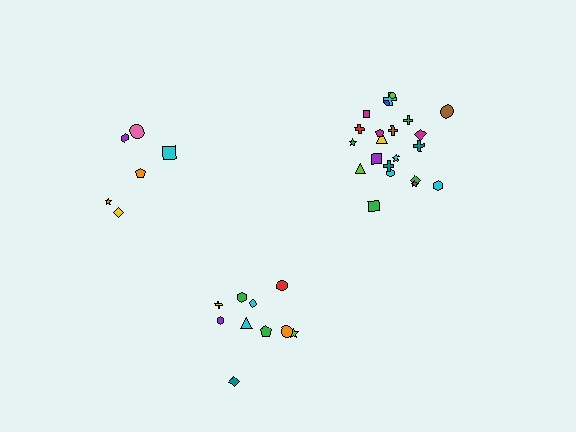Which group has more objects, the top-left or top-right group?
The top-right group.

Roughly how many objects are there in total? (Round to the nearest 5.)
Roughly 40 objects in total.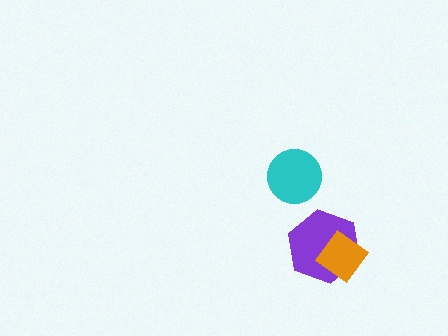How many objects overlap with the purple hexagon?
1 object overlaps with the purple hexagon.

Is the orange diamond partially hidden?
No, no other shape covers it.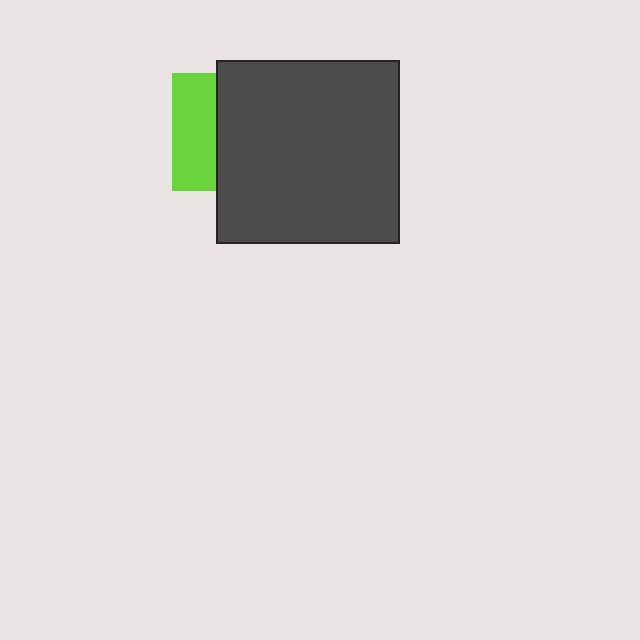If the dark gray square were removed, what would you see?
You would see the complete lime square.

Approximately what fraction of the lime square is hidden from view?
Roughly 63% of the lime square is hidden behind the dark gray square.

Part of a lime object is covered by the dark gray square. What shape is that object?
It is a square.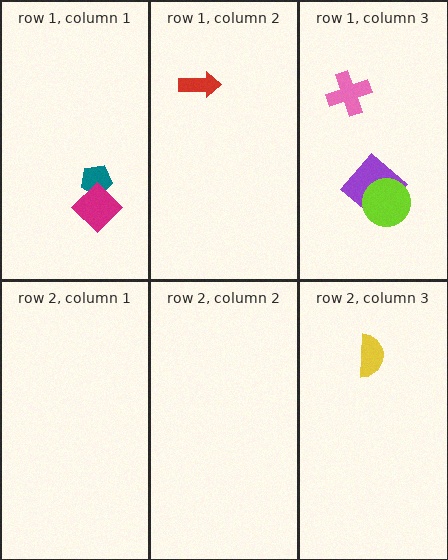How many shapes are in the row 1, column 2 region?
1.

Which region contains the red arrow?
The row 1, column 2 region.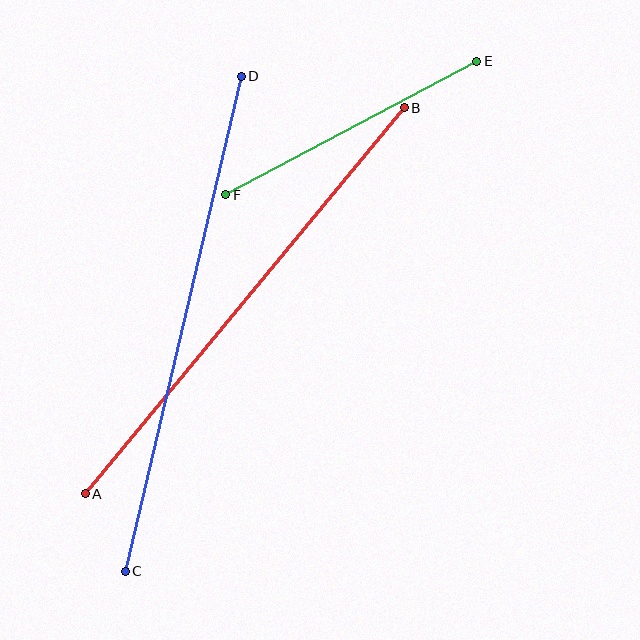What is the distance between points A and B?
The distance is approximately 501 pixels.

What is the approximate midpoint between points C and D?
The midpoint is at approximately (183, 324) pixels.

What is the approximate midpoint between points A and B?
The midpoint is at approximately (245, 301) pixels.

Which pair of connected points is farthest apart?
Points C and D are farthest apart.